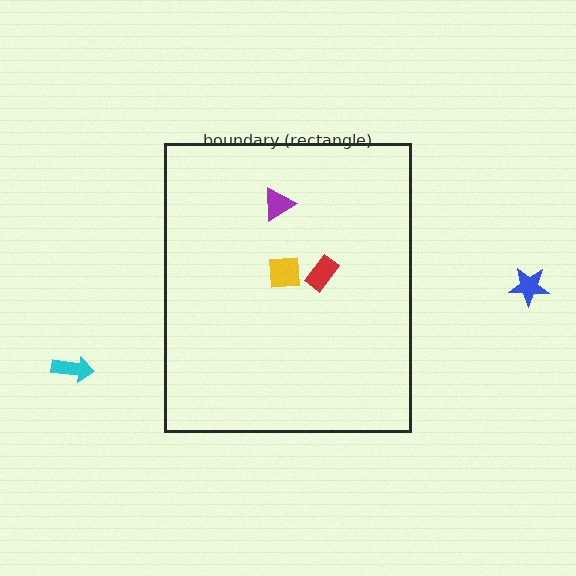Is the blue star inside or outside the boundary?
Outside.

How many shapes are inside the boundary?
3 inside, 2 outside.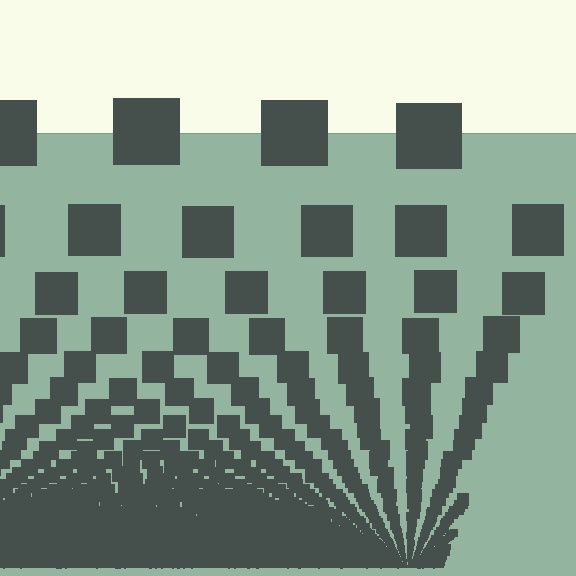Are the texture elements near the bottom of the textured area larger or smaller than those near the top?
Smaller. The gradient is inverted — elements near the bottom are smaller and denser.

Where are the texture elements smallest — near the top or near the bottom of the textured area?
Near the bottom.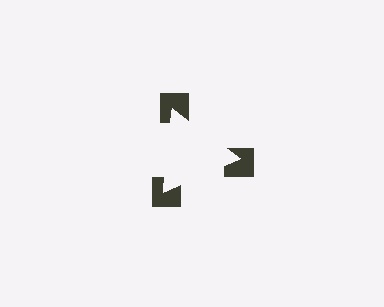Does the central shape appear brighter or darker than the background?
It typically appears slightly brighter than the background, even though no actual brightness change is drawn.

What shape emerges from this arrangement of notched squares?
An illusory triangle — its edges are inferred from the aligned wedge cuts in the notched squares, not physically drawn.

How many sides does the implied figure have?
3 sides.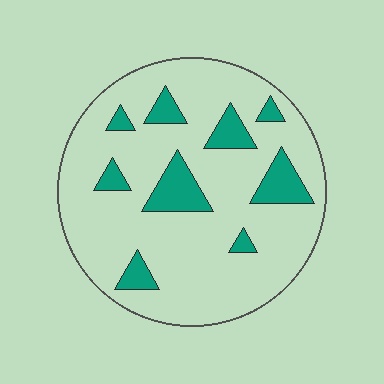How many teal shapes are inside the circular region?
9.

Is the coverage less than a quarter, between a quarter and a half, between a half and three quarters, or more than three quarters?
Less than a quarter.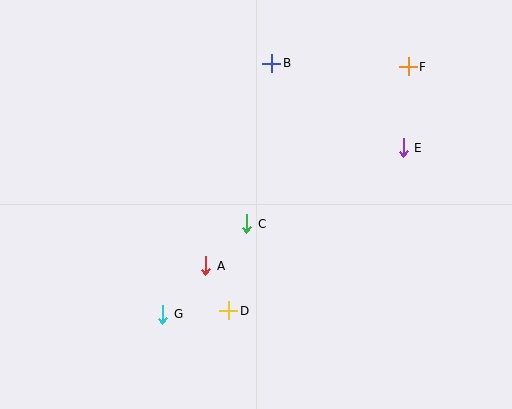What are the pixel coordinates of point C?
Point C is at (247, 224).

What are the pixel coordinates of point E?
Point E is at (403, 148).